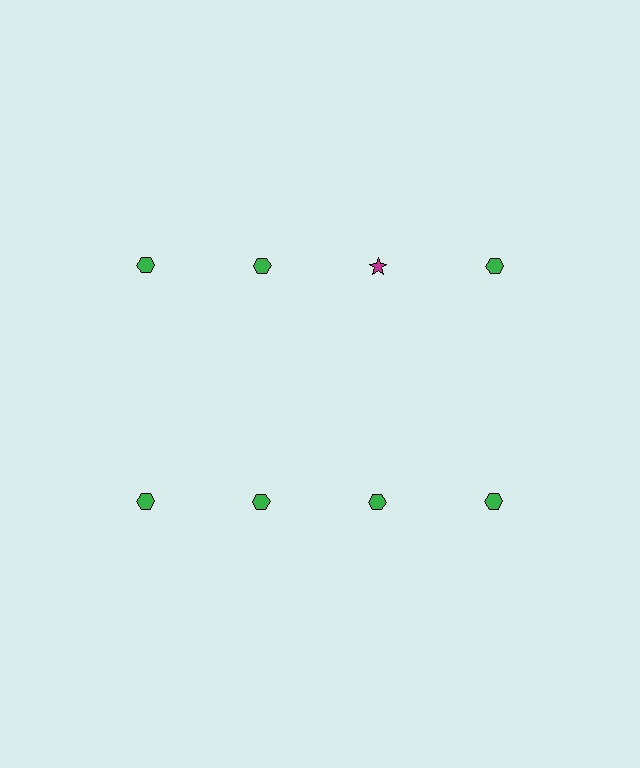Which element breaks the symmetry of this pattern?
The magenta star in the top row, center column breaks the symmetry. All other shapes are green hexagons.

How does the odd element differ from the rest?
It differs in both color (magenta instead of green) and shape (star instead of hexagon).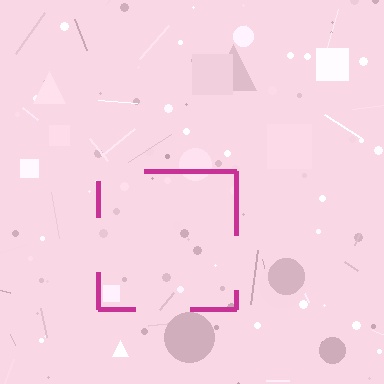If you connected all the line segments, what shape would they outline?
They would outline a square.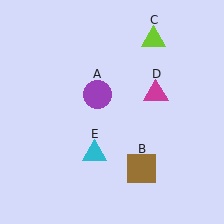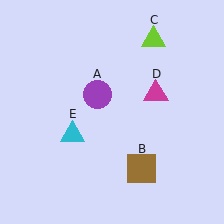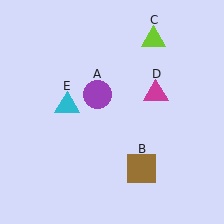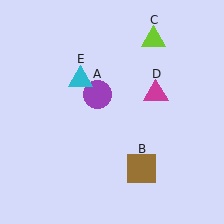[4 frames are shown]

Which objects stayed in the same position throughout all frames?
Purple circle (object A) and brown square (object B) and lime triangle (object C) and magenta triangle (object D) remained stationary.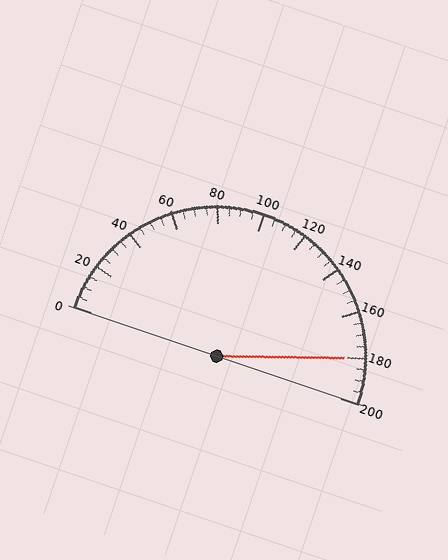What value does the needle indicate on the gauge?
The needle indicates approximately 180.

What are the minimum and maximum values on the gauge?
The gauge ranges from 0 to 200.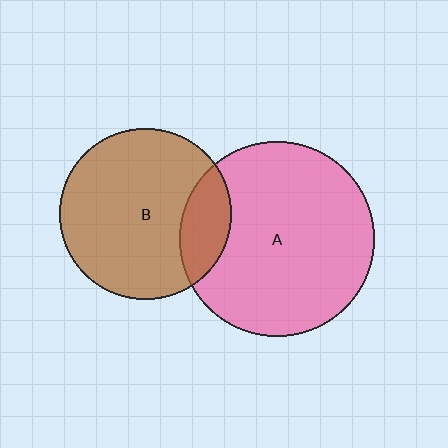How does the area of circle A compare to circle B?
Approximately 1.3 times.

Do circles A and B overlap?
Yes.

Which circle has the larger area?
Circle A (pink).